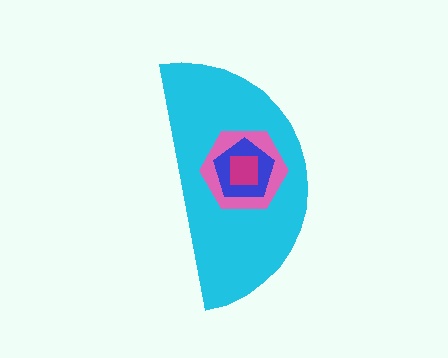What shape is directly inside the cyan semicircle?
The pink hexagon.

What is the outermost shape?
The cyan semicircle.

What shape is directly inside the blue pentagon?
The magenta square.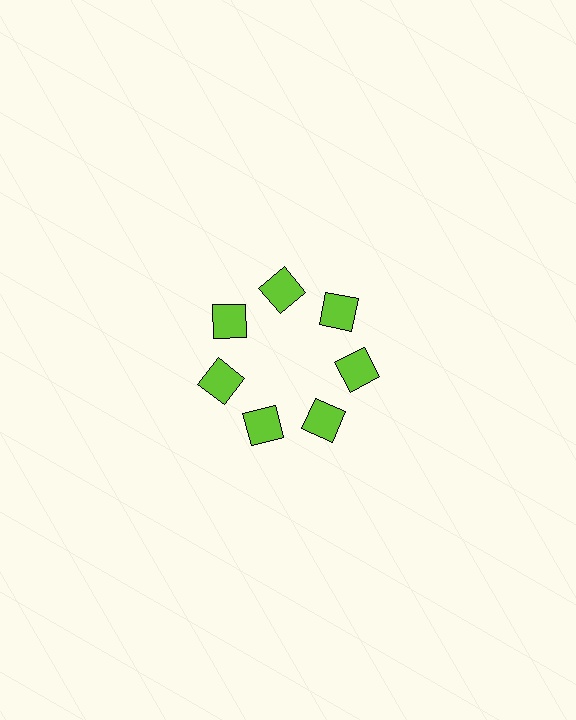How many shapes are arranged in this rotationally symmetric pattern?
There are 7 shapes, arranged in 7 groups of 1.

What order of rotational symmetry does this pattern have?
This pattern has 7-fold rotational symmetry.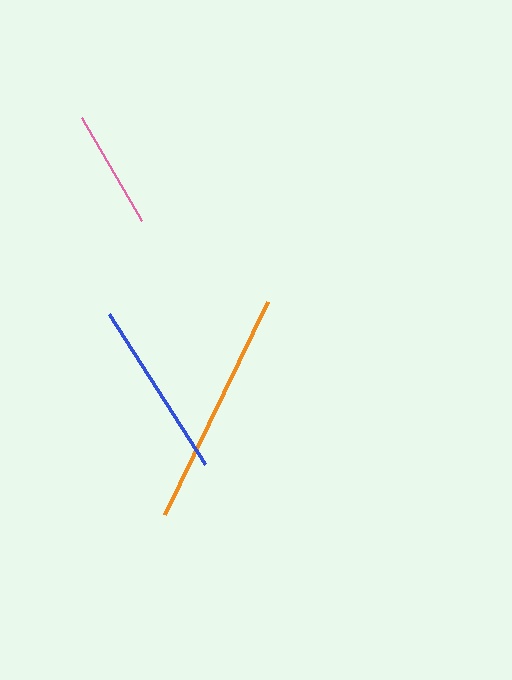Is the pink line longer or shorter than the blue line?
The blue line is longer than the pink line.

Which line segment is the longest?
The orange line is the longest at approximately 237 pixels.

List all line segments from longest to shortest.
From longest to shortest: orange, blue, pink.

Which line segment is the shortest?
The pink line is the shortest at approximately 120 pixels.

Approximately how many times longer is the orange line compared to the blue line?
The orange line is approximately 1.3 times the length of the blue line.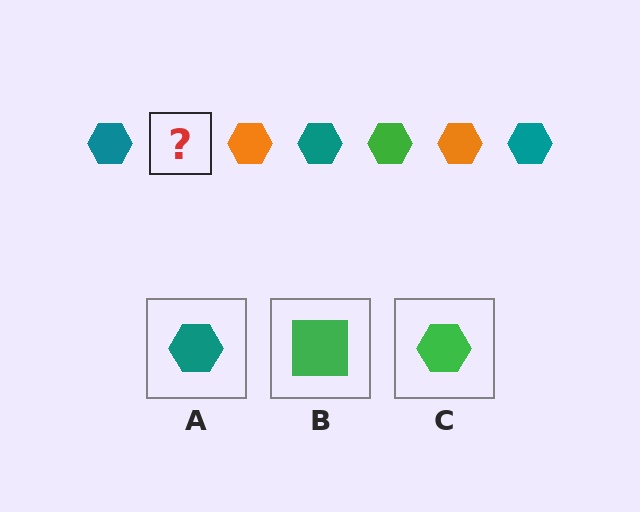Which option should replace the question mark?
Option C.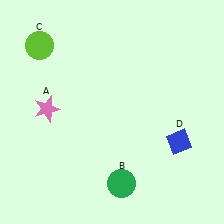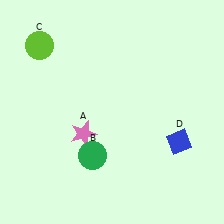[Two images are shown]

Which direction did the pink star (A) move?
The pink star (A) moved right.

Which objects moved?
The objects that moved are: the pink star (A), the green circle (B).